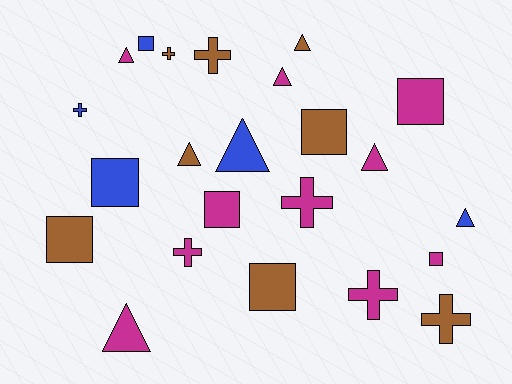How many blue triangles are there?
There are 2 blue triangles.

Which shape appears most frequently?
Square, with 8 objects.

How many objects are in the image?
There are 23 objects.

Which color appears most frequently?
Magenta, with 10 objects.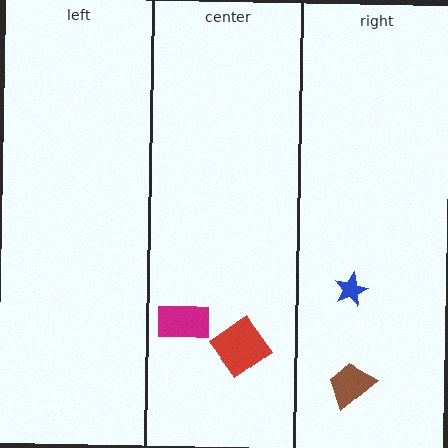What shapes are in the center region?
The magenta rectangle, the red diamond.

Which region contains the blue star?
The right region.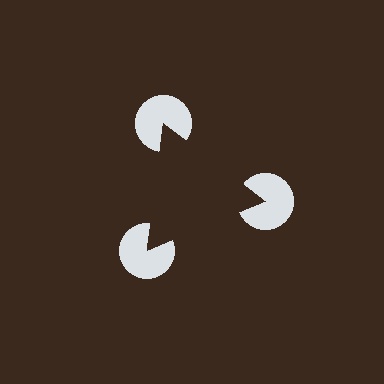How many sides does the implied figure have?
3 sides.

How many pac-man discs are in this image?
There are 3 — one at each vertex of the illusory triangle.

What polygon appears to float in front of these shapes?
An illusory triangle — its edges are inferred from the aligned wedge cuts in the pac-man discs, not physically drawn.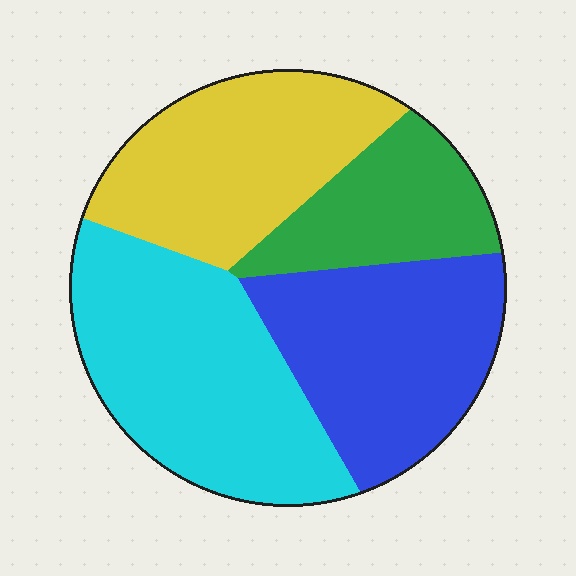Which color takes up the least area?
Green, at roughly 15%.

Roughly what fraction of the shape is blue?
Blue covers roughly 25% of the shape.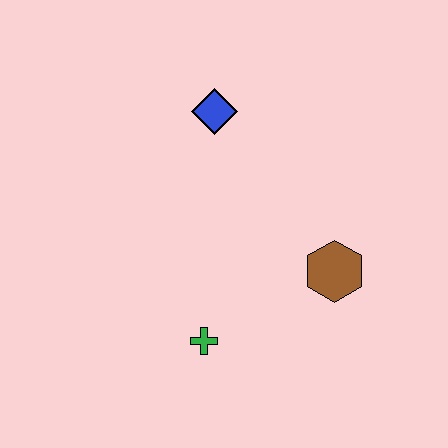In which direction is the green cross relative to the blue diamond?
The green cross is below the blue diamond.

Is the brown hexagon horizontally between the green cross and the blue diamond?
No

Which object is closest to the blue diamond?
The brown hexagon is closest to the blue diamond.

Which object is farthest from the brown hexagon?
The blue diamond is farthest from the brown hexagon.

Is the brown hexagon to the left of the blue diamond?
No